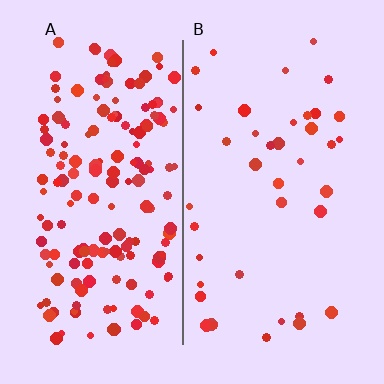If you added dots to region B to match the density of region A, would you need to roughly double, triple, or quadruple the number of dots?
Approximately quadruple.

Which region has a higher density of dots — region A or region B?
A (the left).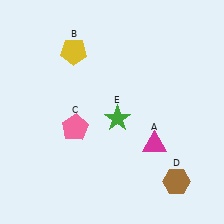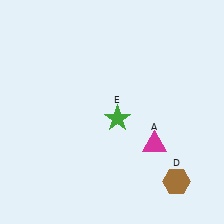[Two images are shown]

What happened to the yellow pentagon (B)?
The yellow pentagon (B) was removed in Image 2. It was in the top-left area of Image 1.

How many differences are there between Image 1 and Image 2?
There are 2 differences between the two images.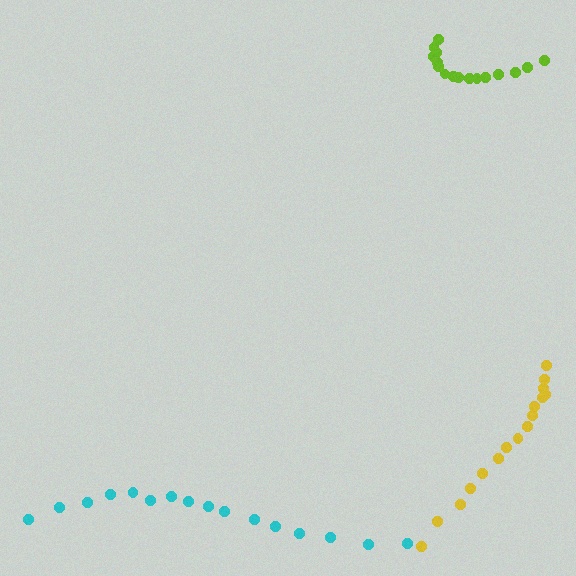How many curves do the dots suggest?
There are 3 distinct paths.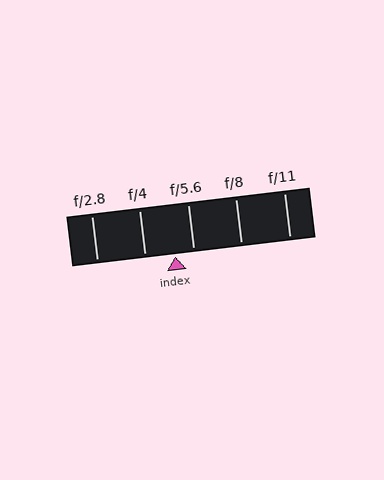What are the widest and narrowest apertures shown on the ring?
The widest aperture shown is f/2.8 and the narrowest is f/11.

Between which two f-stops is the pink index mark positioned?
The index mark is between f/4 and f/5.6.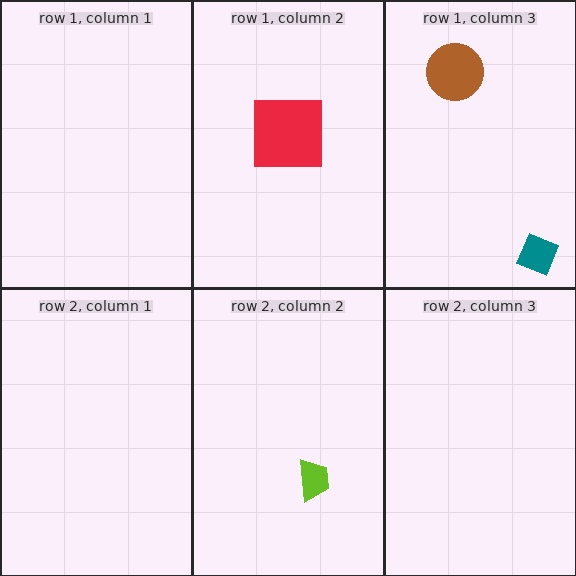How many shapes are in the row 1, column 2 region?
1.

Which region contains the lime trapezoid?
The row 2, column 2 region.